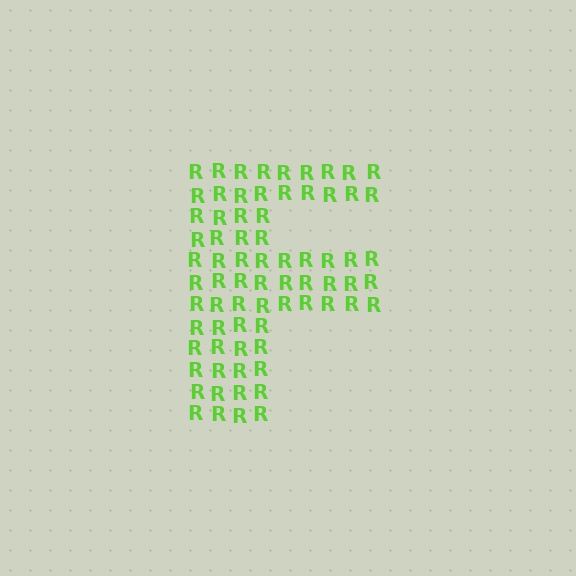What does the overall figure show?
The overall figure shows the letter F.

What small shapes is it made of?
It is made of small letter R's.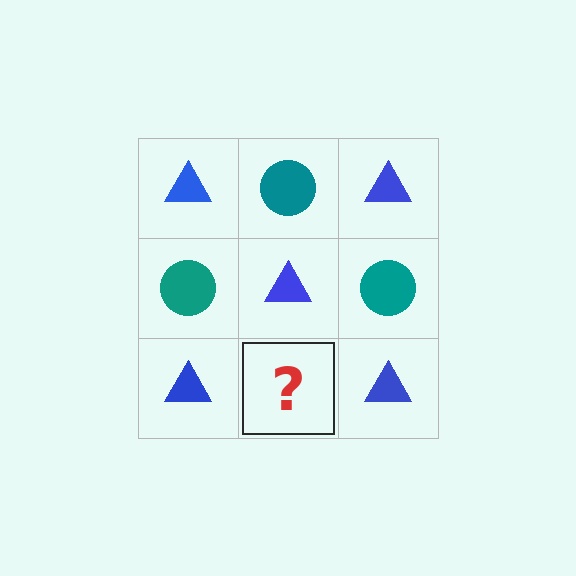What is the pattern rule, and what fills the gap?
The rule is that it alternates blue triangle and teal circle in a checkerboard pattern. The gap should be filled with a teal circle.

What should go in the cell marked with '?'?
The missing cell should contain a teal circle.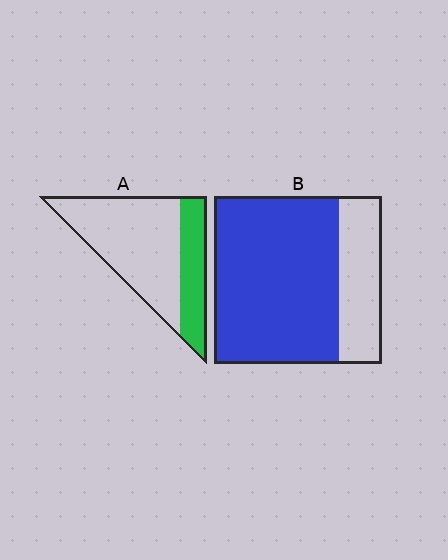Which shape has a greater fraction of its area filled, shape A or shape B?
Shape B.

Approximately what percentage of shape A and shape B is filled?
A is approximately 30% and B is approximately 75%.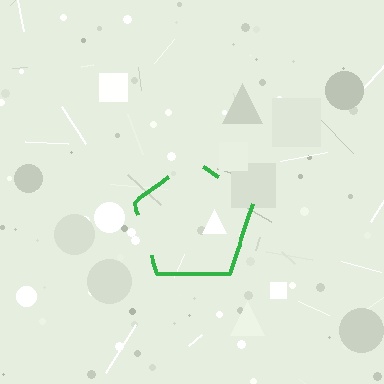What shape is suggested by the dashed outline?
The dashed outline suggests a pentagon.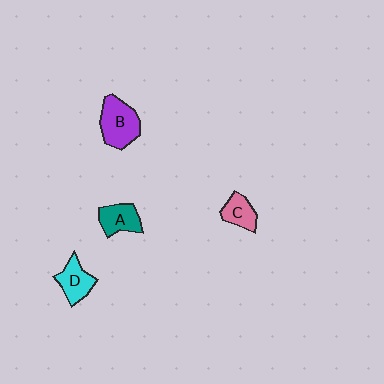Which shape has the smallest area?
Shape C (pink).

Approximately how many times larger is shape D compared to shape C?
Approximately 1.2 times.